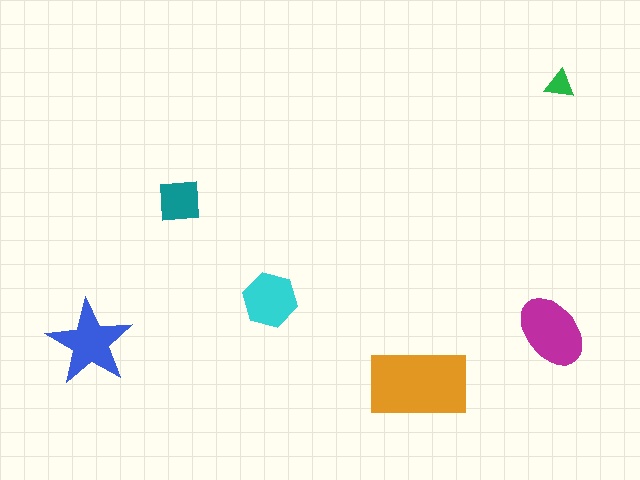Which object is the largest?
The orange rectangle.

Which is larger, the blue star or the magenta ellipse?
The magenta ellipse.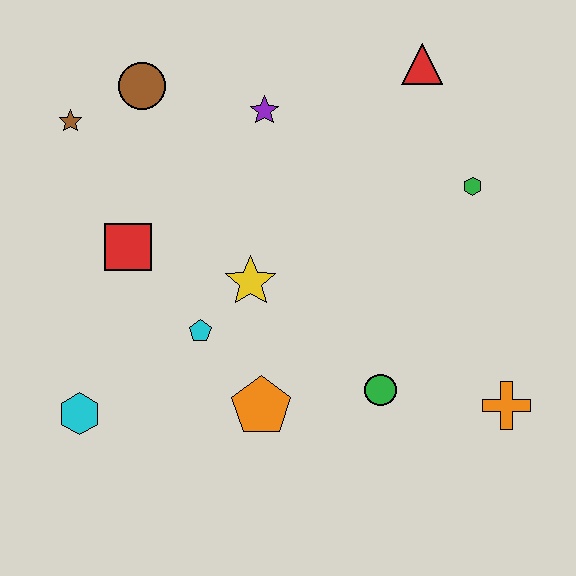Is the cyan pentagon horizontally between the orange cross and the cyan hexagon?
Yes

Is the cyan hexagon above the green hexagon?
No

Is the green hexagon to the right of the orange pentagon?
Yes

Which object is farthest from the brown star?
The orange cross is farthest from the brown star.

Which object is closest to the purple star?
The brown circle is closest to the purple star.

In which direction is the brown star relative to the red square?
The brown star is above the red square.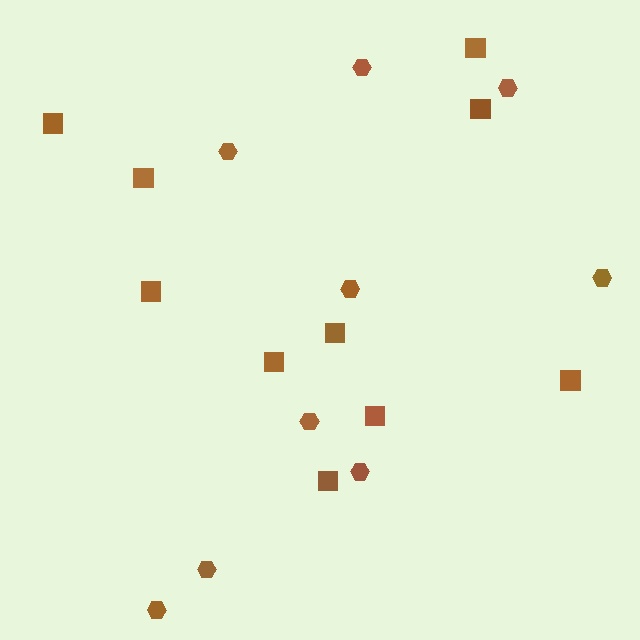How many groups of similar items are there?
There are 2 groups: one group of hexagons (9) and one group of squares (10).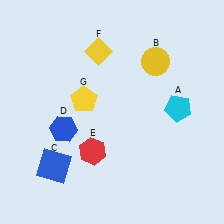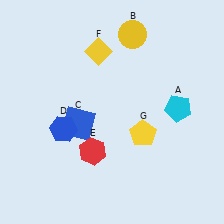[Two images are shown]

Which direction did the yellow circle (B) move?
The yellow circle (B) moved up.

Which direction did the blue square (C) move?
The blue square (C) moved up.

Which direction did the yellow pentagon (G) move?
The yellow pentagon (G) moved right.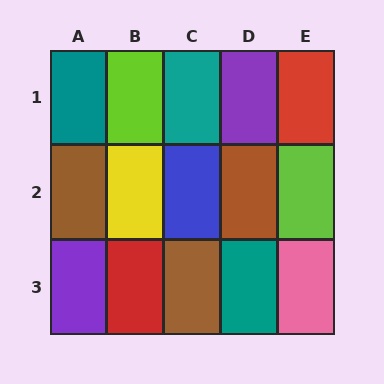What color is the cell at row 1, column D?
Purple.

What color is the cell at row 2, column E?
Lime.